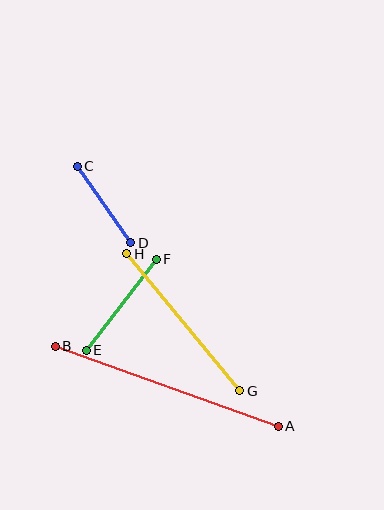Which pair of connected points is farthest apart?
Points A and B are farthest apart.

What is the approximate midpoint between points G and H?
The midpoint is at approximately (183, 322) pixels.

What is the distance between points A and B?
The distance is approximately 237 pixels.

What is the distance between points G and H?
The distance is approximately 178 pixels.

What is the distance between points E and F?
The distance is approximately 115 pixels.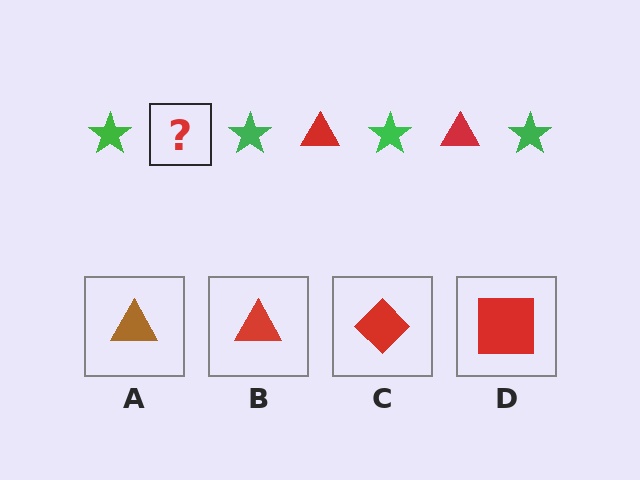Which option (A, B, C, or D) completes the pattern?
B.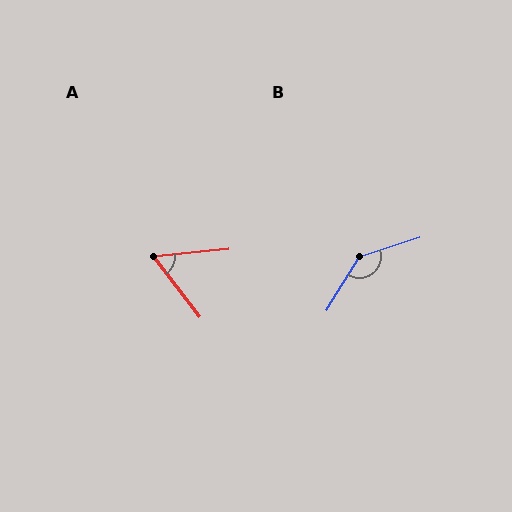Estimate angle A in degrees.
Approximately 58 degrees.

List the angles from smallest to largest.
A (58°), B (139°).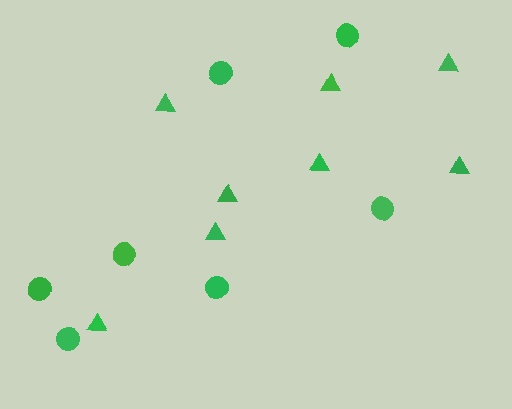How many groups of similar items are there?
There are 2 groups: one group of circles (7) and one group of triangles (8).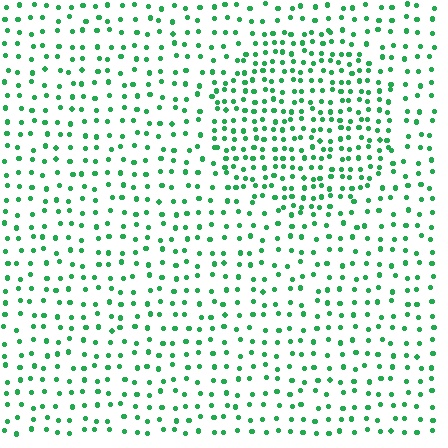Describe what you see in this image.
The image contains small green elements arranged at two different densities. A circle-shaped region is visible where the elements are more densely packed than the surrounding area.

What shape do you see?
I see a circle.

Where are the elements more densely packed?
The elements are more densely packed inside the circle boundary.